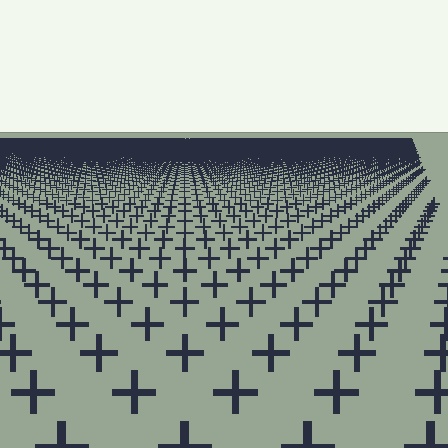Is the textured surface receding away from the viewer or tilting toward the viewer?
The surface is receding away from the viewer. Texture elements get smaller and denser toward the top.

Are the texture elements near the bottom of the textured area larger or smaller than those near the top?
Larger. Near the bottom, elements are closer to the viewer and appear at a bigger on-screen size.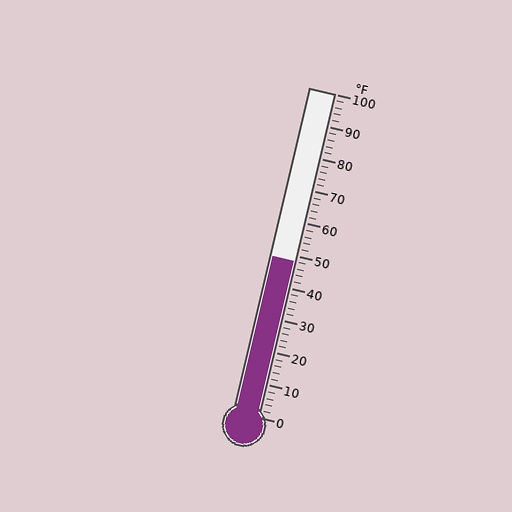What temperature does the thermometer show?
The thermometer shows approximately 48°F.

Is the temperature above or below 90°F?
The temperature is below 90°F.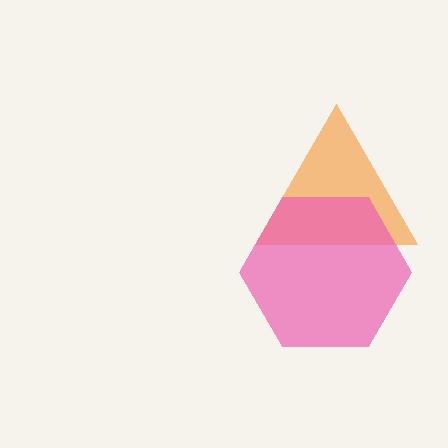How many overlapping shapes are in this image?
There are 2 overlapping shapes in the image.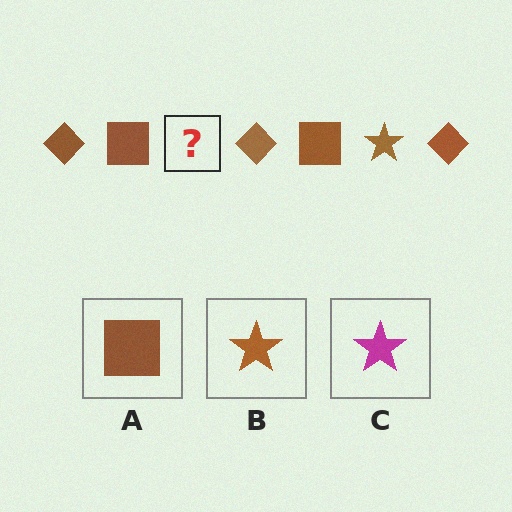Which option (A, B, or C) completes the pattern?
B.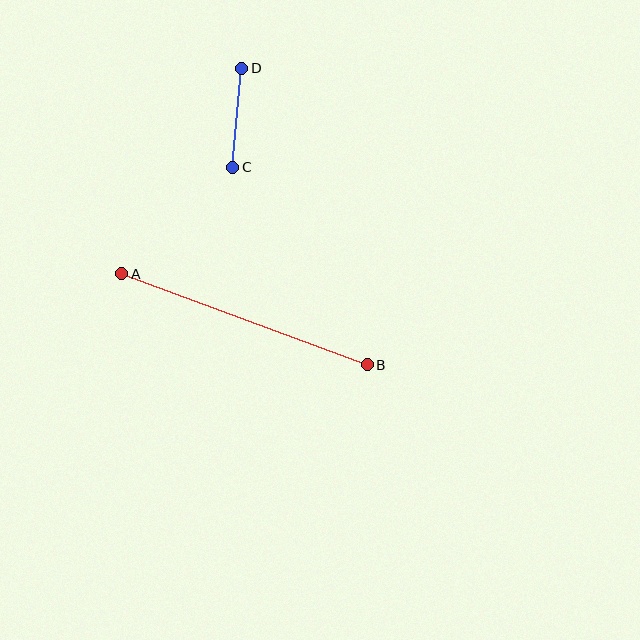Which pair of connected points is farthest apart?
Points A and B are farthest apart.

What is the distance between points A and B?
The distance is approximately 262 pixels.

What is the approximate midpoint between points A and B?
The midpoint is at approximately (244, 319) pixels.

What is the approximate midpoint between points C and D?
The midpoint is at approximately (237, 118) pixels.